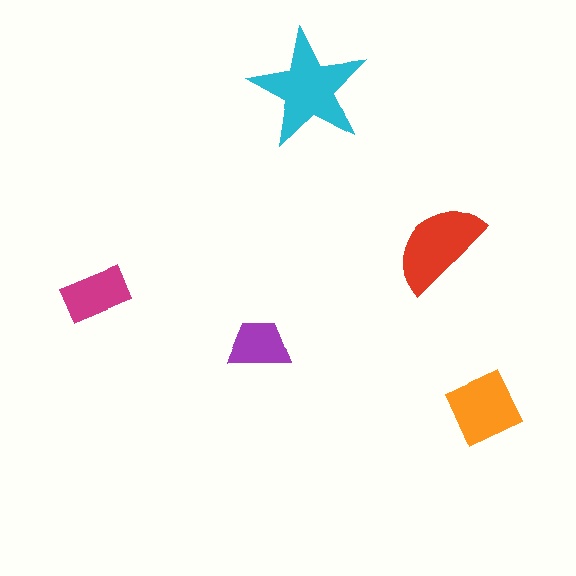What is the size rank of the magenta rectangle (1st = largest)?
4th.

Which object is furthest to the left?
The magenta rectangle is leftmost.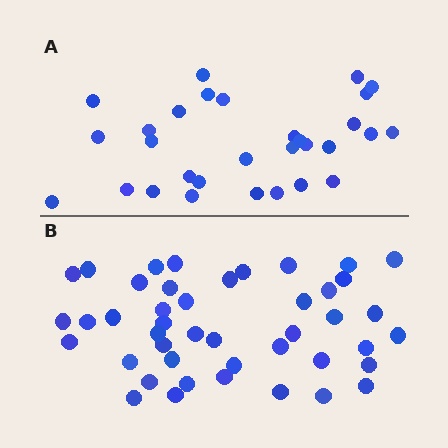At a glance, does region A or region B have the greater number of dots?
Region B (the bottom region) has more dots.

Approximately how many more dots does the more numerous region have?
Region B has approximately 15 more dots than region A.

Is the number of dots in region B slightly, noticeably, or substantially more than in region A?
Region B has substantially more. The ratio is roughly 1.5 to 1.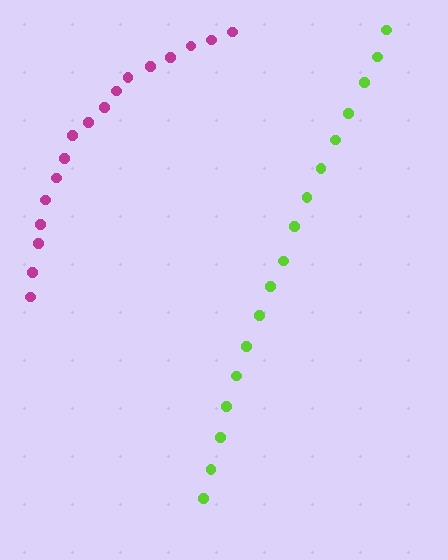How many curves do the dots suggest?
There are 2 distinct paths.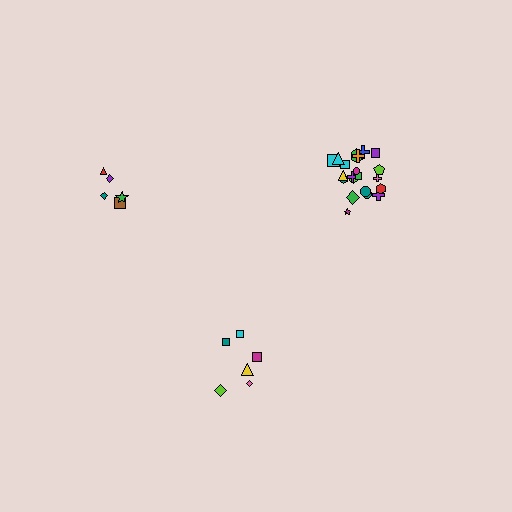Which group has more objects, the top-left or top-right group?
The top-right group.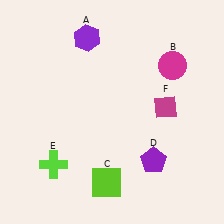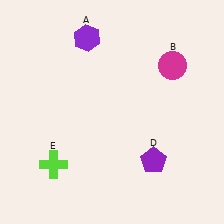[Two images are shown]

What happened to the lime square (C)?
The lime square (C) was removed in Image 2. It was in the bottom-left area of Image 1.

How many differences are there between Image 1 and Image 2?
There are 2 differences between the two images.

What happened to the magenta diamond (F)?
The magenta diamond (F) was removed in Image 2. It was in the top-right area of Image 1.